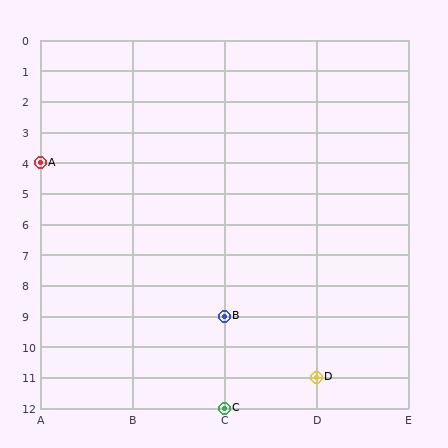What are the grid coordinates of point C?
Point C is at grid coordinates (C, 12).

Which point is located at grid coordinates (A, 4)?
Point A is at (A, 4).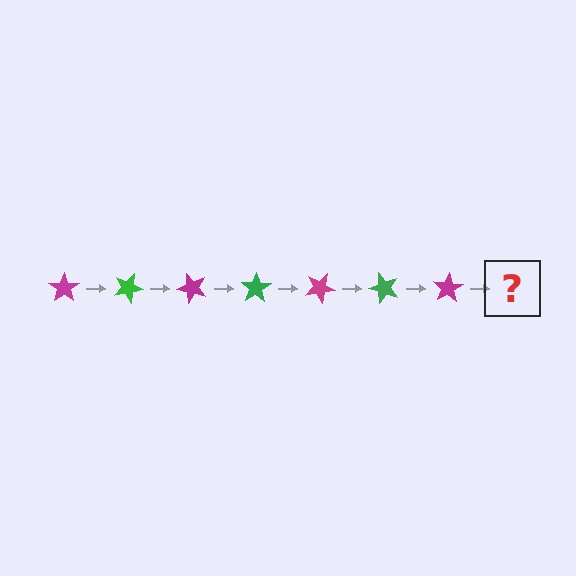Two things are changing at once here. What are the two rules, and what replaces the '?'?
The two rules are that it rotates 25 degrees each step and the color cycles through magenta and green. The '?' should be a green star, rotated 175 degrees from the start.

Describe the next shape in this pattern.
It should be a green star, rotated 175 degrees from the start.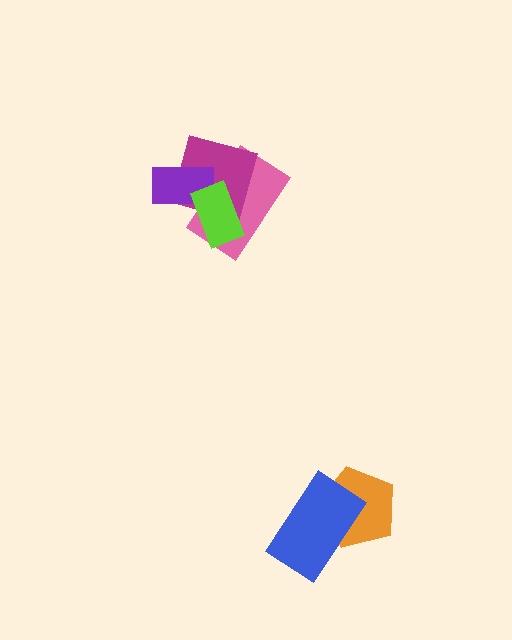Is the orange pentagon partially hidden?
Yes, it is partially covered by another shape.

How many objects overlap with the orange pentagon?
1 object overlaps with the orange pentagon.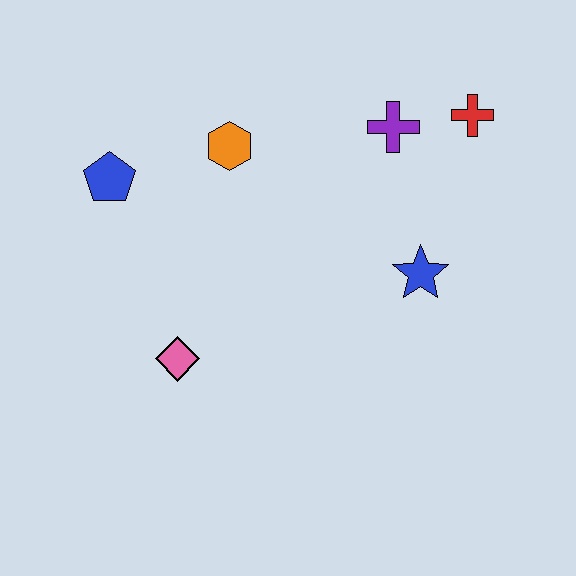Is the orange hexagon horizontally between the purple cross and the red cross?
No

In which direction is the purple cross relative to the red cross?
The purple cross is to the left of the red cross.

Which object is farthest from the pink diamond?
The red cross is farthest from the pink diamond.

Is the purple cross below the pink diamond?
No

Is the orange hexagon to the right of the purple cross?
No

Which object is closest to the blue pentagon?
The orange hexagon is closest to the blue pentagon.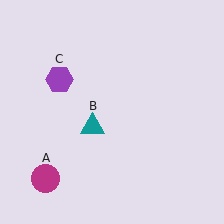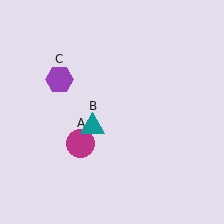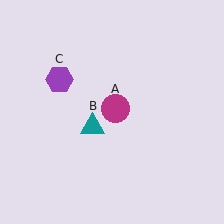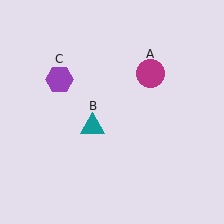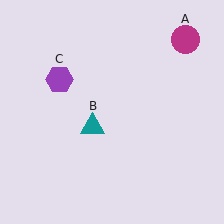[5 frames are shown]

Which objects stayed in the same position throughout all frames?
Teal triangle (object B) and purple hexagon (object C) remained stationary.